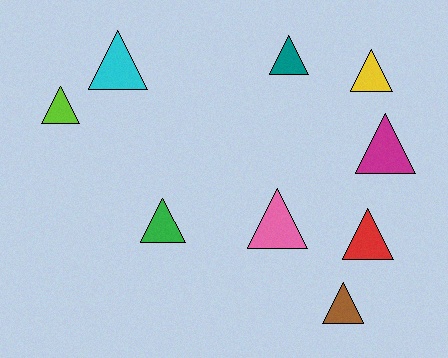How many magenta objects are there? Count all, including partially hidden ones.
There is 1 magenta object.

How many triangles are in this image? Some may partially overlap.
There are 9 triangles.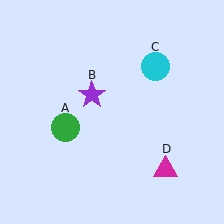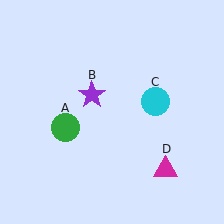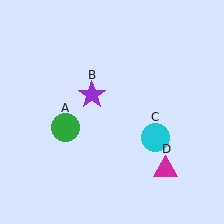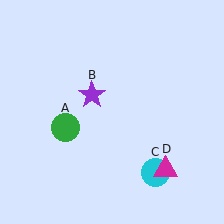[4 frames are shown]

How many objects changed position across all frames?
1 object changed position: cyan circle (object C).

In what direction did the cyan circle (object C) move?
The cyan circle (object C) moved down.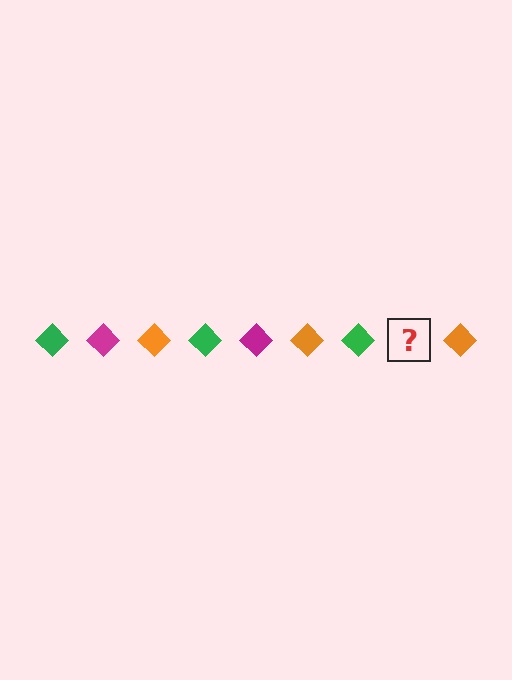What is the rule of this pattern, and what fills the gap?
The rule is that the pattern cycles through green, magenta, orange diamonds. The gap should be filled with a magenta diamond.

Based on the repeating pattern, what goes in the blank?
The blank should be a magenta diamond.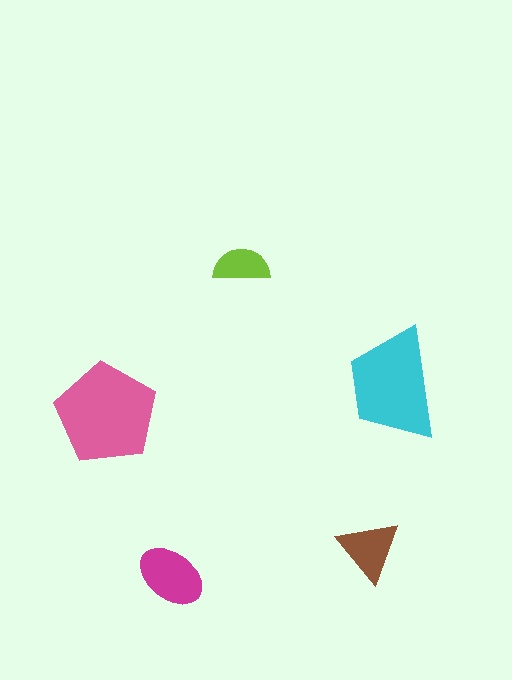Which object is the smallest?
The lime semicircle.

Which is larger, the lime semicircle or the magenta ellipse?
The magenta ellipse.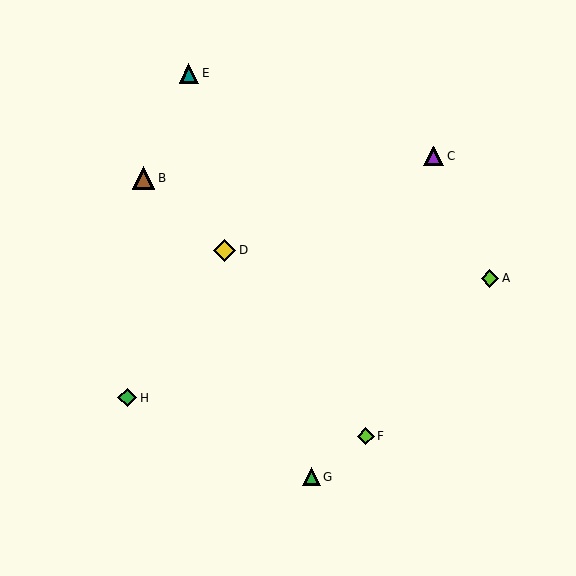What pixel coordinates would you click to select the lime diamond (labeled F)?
Click at (366, 436) to select the lime diamond F.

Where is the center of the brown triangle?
The center of the brown triangle is at (144, 178).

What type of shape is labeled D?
Shape D is a yellow diamond.